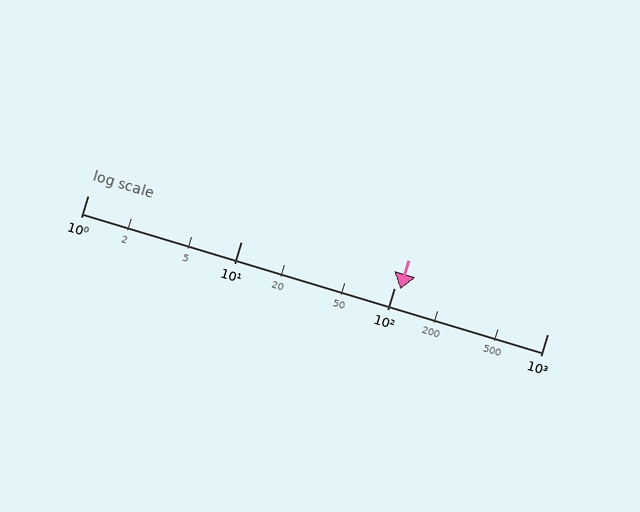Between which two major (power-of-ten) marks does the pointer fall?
The pointer is between 100 and 1000.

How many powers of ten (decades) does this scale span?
The scale spans 3 decades, from 1 to 1000.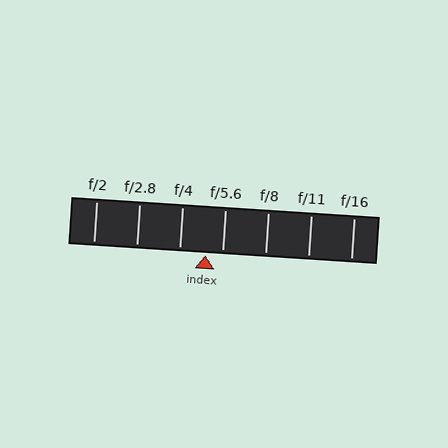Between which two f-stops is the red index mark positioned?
The index mark is between f/4 and f/5.6.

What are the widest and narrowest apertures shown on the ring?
The widest aperture shown is f/2 and the narrowest is f/16.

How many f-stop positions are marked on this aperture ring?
There are 7 f-stop positions marked.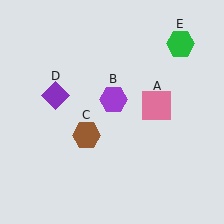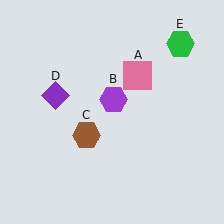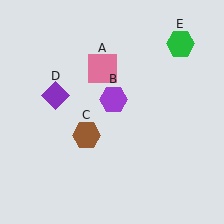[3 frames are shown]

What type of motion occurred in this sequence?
The pink square (object A) rotated counterclockwise around the center of the scene.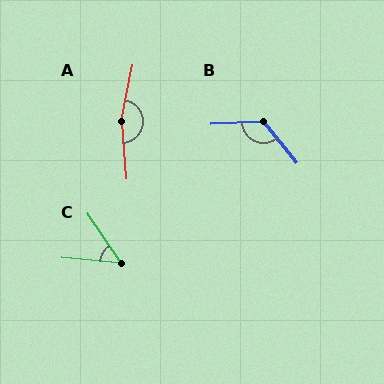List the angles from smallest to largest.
C (51°), B (127°), A (164°).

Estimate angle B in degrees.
Approximately 127 degrees.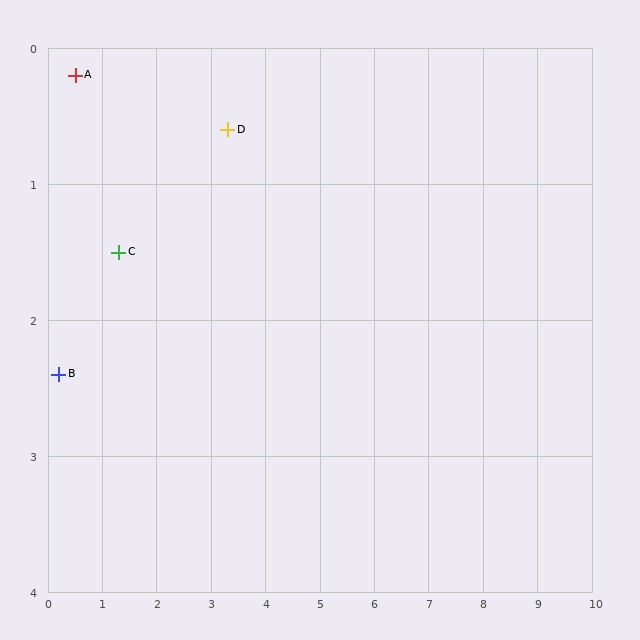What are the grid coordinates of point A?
Point A is at approximately (0.5, 0.2).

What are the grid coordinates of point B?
Point B is at approximately (0.2, 2.4).